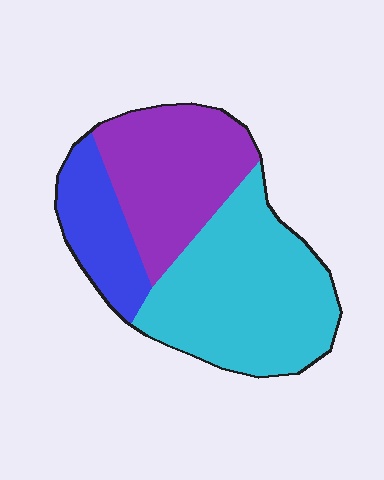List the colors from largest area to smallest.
From largest to smallest: cyan, purple, blue.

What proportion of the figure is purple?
Purple takes up between a quarter and a half of the figure.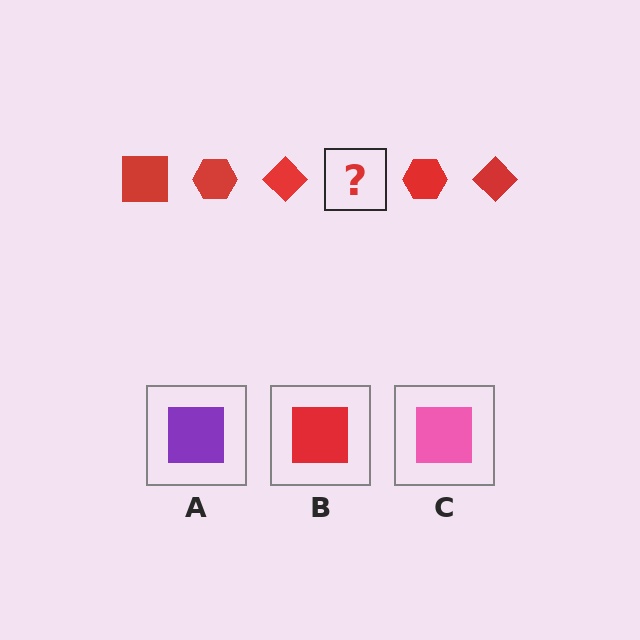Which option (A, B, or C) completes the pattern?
B.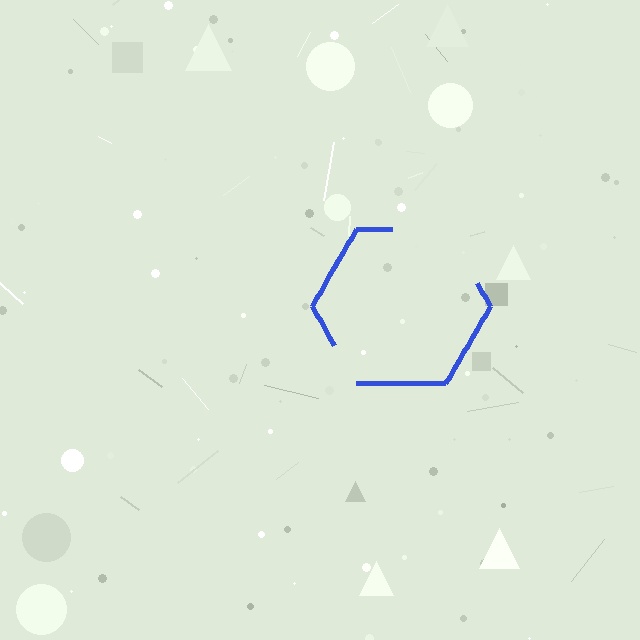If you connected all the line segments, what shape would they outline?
They would outline a hexagon.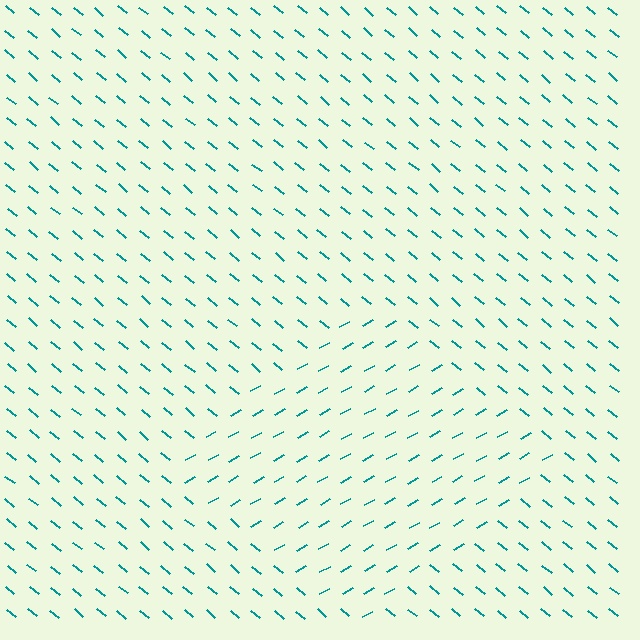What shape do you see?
I see a diamond.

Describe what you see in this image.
The image is filled with small teal line segments. A diamond region in the image has lines oriented differently from the surrounding lines, creating a visible texture boundary.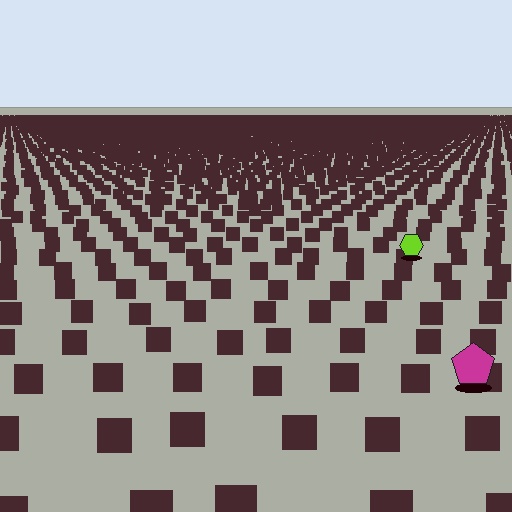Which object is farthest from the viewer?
The lime hexagon is farthest from the viewer. It appears smaller and the ground texture around it is denser.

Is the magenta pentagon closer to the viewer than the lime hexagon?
Yes. The magenta pentagon is closer — you can tell from the texture gradient: the ground texture is coarser near it.